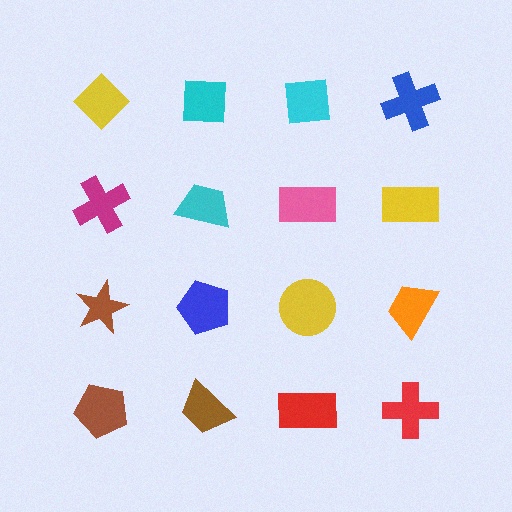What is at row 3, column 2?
A blue pentagon.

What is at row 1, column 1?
A yellow diamond.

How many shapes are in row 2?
4 shapes.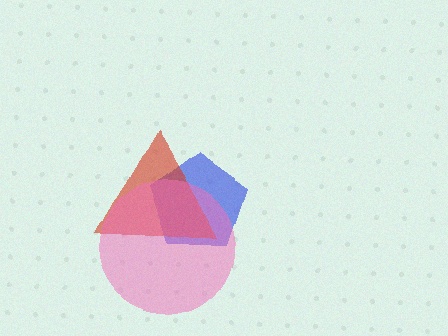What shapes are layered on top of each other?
The layered shapes are: a blue pentagon, a red triangle, a pink circle.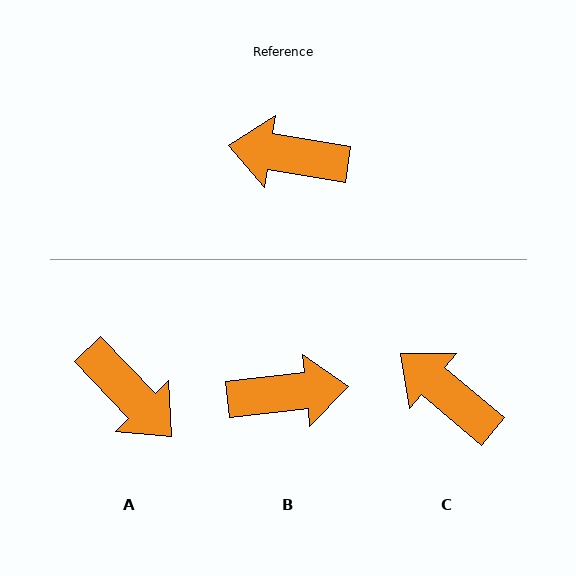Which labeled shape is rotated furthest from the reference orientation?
B, about 165 degrees away.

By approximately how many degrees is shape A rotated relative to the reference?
Approximately 143 degrees counter-clockwise.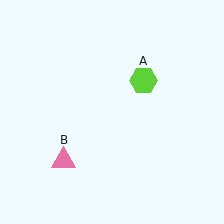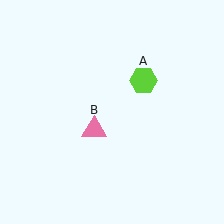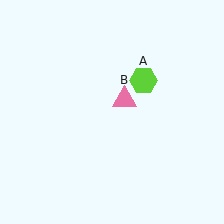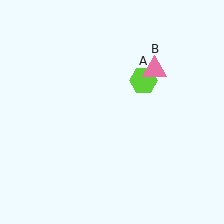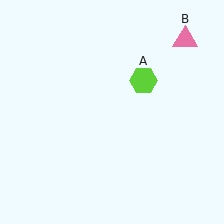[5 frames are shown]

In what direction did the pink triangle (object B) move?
The pink triangle (object B) moved up and to the right.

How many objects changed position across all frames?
1 object changed position: pink triangle (object B).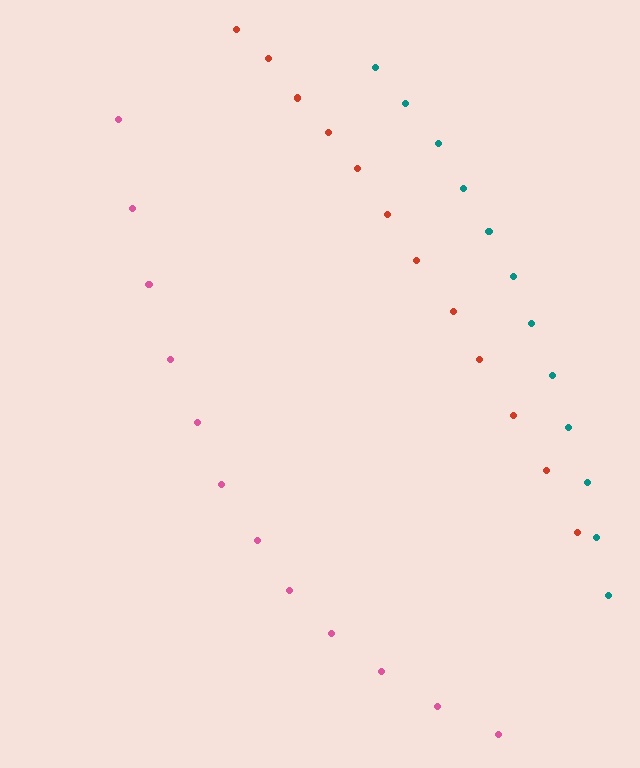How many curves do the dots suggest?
There are 3 distinct paths.